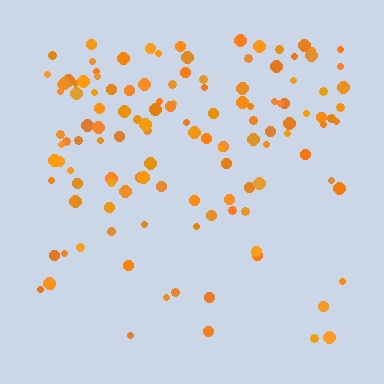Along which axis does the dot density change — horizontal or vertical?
Vertical.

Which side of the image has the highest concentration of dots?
The top.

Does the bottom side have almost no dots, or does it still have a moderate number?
Still a moderate number, just noticeably fewer than the top.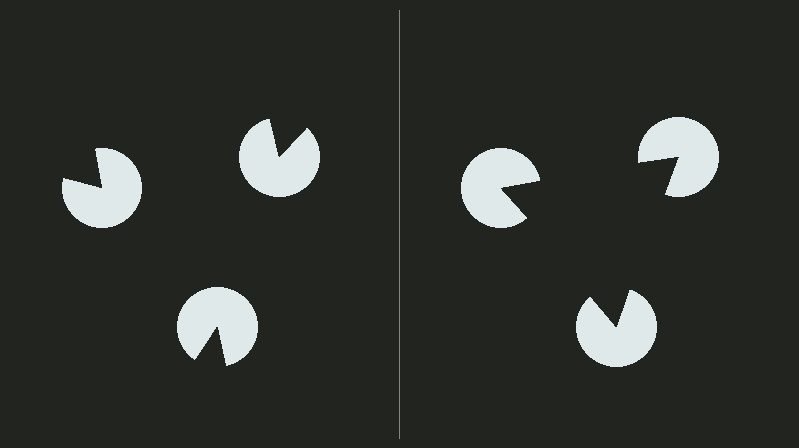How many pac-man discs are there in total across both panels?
6 — 3 on each side.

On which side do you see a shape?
An illusory triangle appears on the right side. On the left side the wedge cuts are rotated, so no coherent shape forms.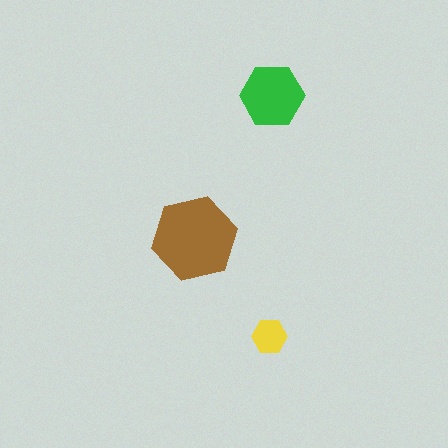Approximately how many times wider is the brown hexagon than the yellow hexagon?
About 2.5 times wider.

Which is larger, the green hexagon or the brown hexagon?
The brown one.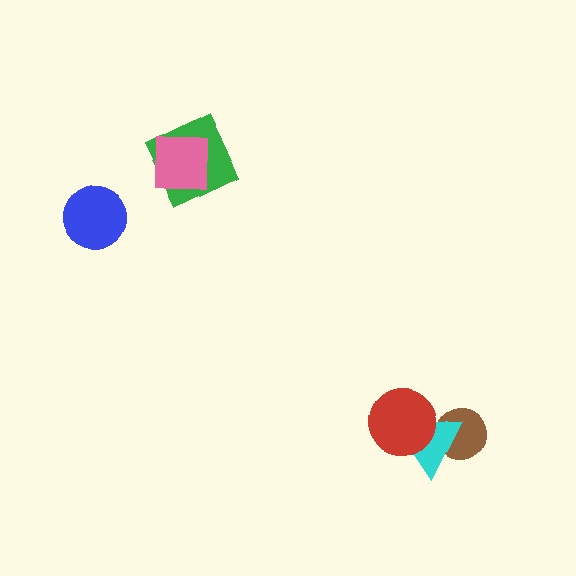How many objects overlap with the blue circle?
0 objects overlap with the blue circle.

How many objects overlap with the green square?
1 object overlaps with the green square.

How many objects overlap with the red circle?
1 object overlaps with the red circle.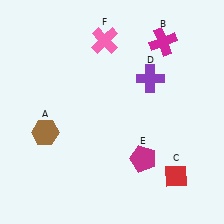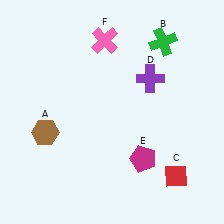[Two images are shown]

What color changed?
The cross (B) changed from magenta in Image 1 to green in Image 2.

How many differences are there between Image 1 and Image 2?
There is 1 difference between the two images.